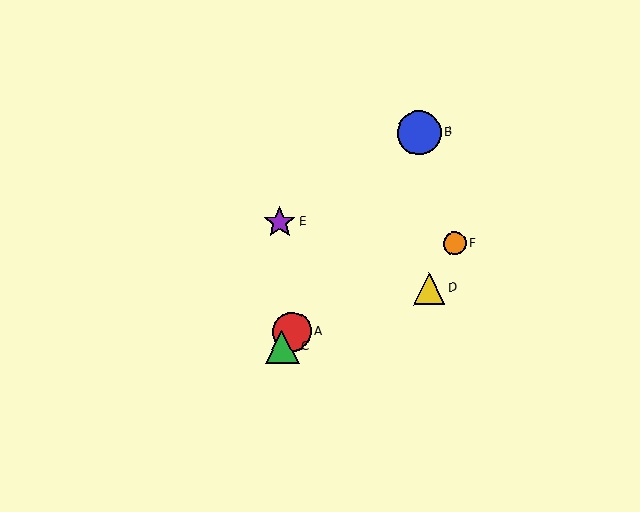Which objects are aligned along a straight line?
Objects A, B, C are aligned along a straight line.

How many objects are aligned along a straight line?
3 objects (A, B, C) are aligned along a straight line.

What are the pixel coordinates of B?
Object B is at (419, 133).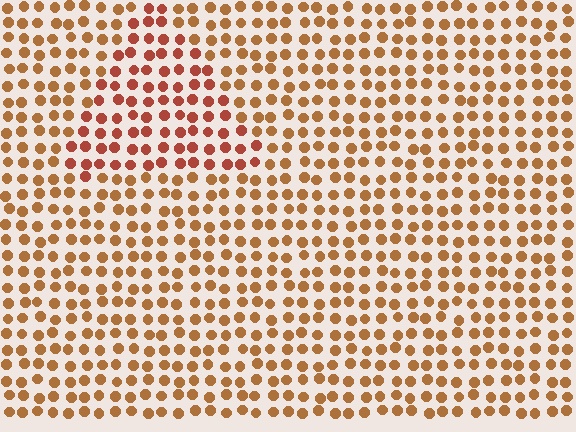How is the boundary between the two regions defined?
The boundary is defined purely by a slight shift in hue (about 24 degrees). Spacing, size, and orientation are identical on both sides.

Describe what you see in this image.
The image is filled with small brown elements in a uniform arrangement. A triangle-shaped region is visible where the elements are tinted to a slightly different hue, forming a subtle color boundary.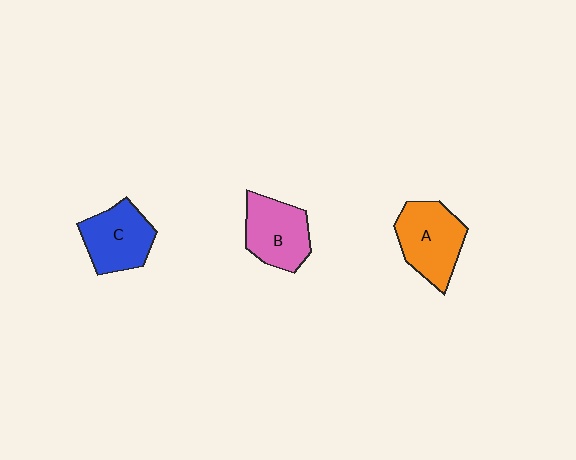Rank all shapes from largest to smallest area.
From largest to smallest: A (orange), B (pink), C (blue).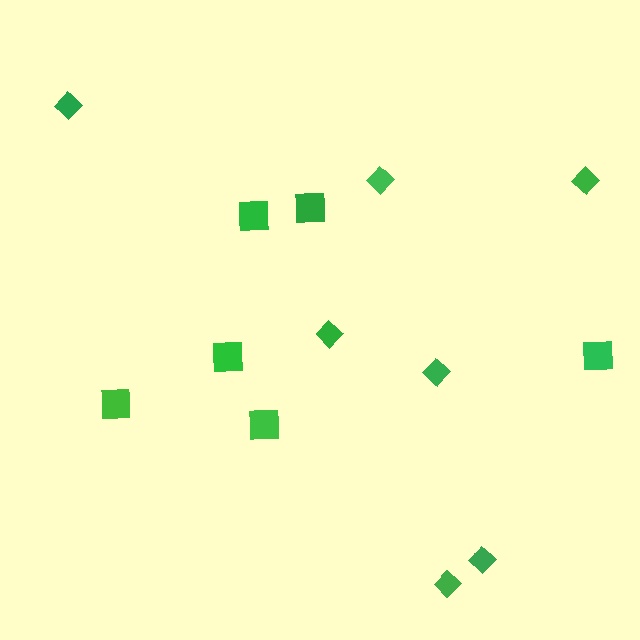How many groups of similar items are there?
There are 2 groups: one group of squares (6) and one group of diamonds (7).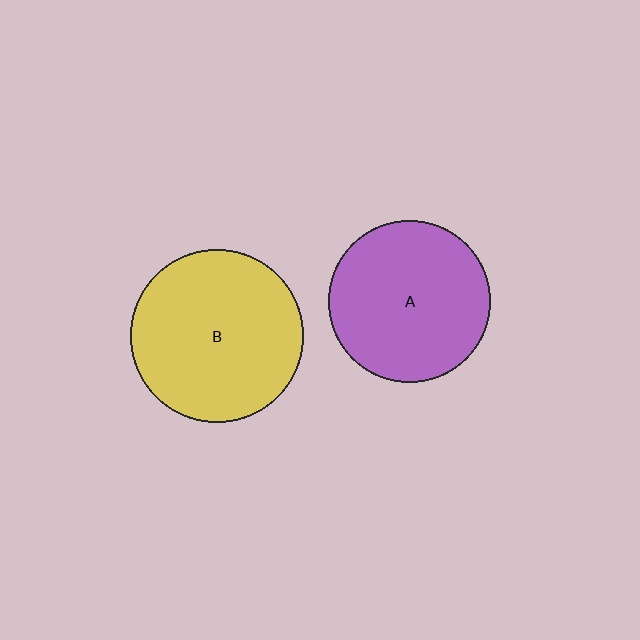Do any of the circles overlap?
No, none of the circles overlap.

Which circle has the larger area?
Circle B (yellow).